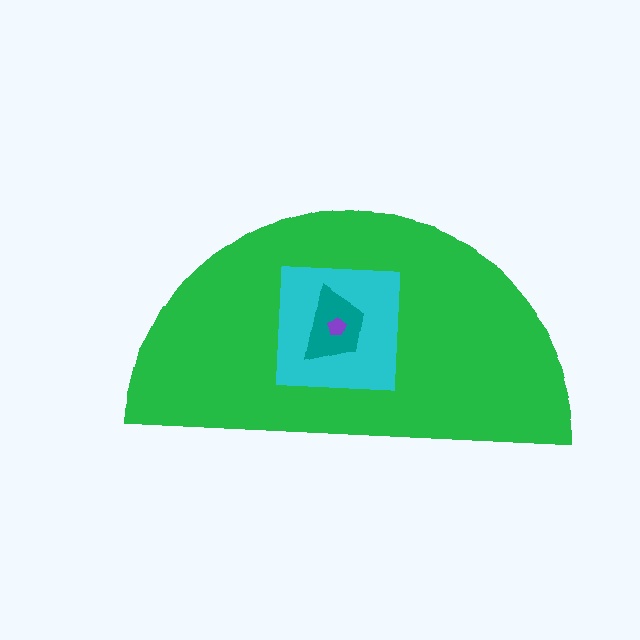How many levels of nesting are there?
4.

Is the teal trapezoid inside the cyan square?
Yes.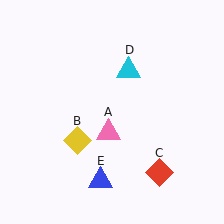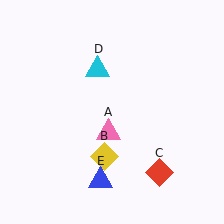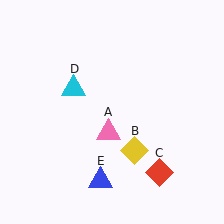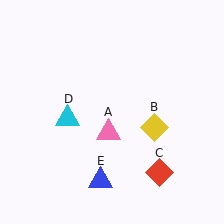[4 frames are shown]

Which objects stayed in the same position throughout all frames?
Pink triangle (object A) and red diamond (object C) and blue triangle (object E) remained stationary.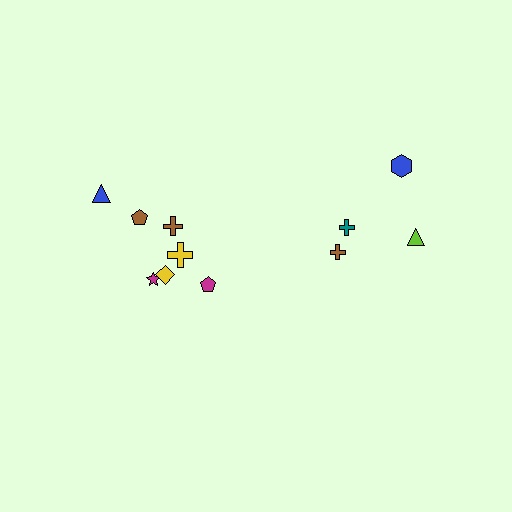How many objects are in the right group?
There are 4 objects.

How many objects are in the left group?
There are 7 objects.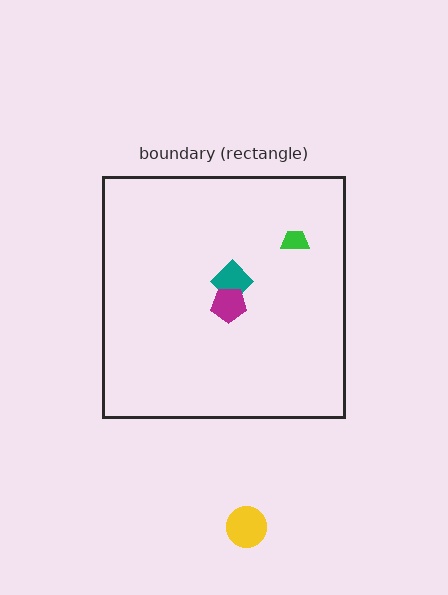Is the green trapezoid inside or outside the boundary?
Inside.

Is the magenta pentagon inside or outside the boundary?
Inside.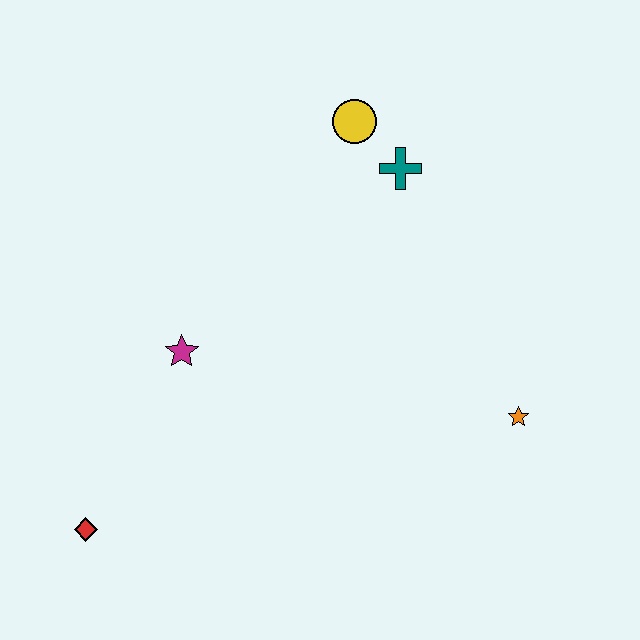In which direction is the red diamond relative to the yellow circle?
The red diamond is below the yellow circle.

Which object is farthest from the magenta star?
The orange star is farthest from the magenta star.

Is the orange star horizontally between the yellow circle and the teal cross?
No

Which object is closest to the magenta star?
The red diamond is closest to the magenta star.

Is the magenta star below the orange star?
No